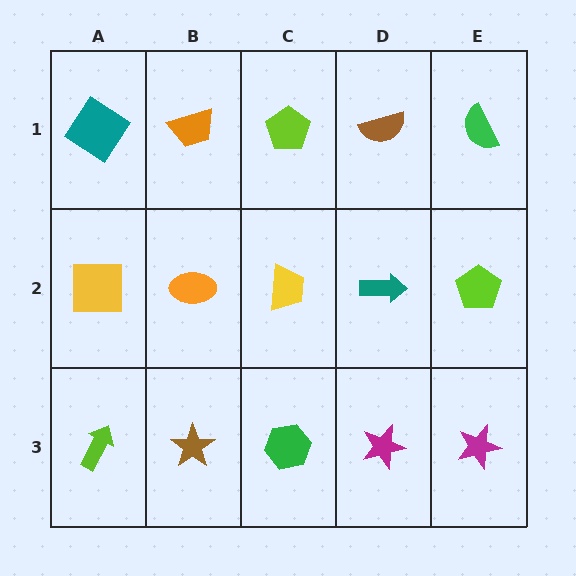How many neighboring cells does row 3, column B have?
3.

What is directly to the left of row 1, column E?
A brown semicircle.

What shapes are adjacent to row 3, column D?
A teal arrow (row 2, column D), a green hexagon (row 3, column C), a magenta star (row 3, column E).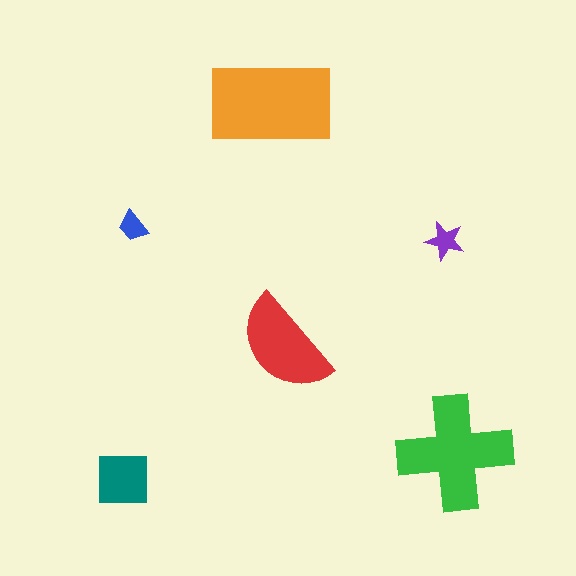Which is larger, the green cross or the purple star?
The green cross.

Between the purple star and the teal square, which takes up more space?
The teal square.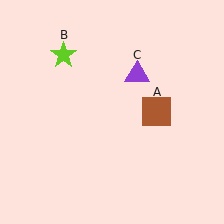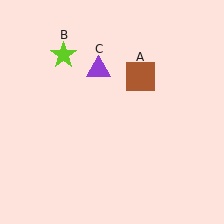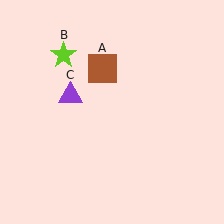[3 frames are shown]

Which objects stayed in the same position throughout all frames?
Lime star (object B) remained stationary.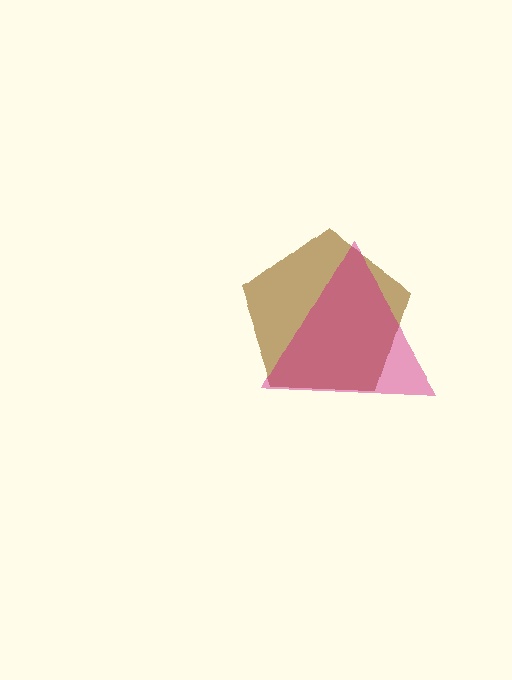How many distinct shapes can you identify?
There are 2 distinct shapes: a brown pentagon, a magenta triangle.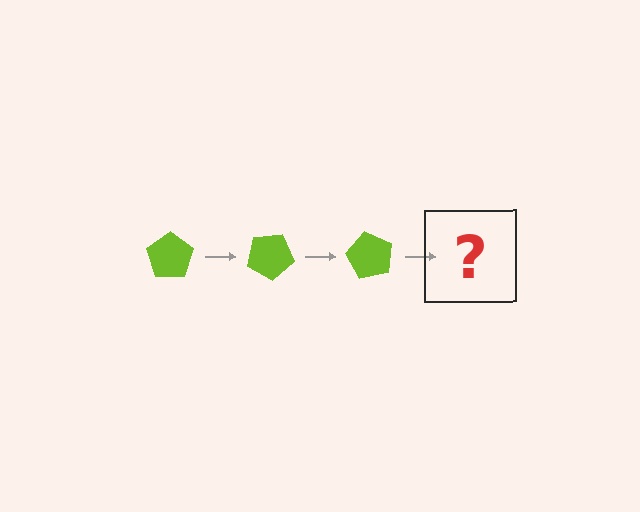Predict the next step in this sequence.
The next step is a lime pentagon rotated 90 degrees.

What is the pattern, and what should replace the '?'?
The pattern is that the pentagon rotates 30 degrees each step. The '?' should be a lime pentagon rotated 90 degrees.